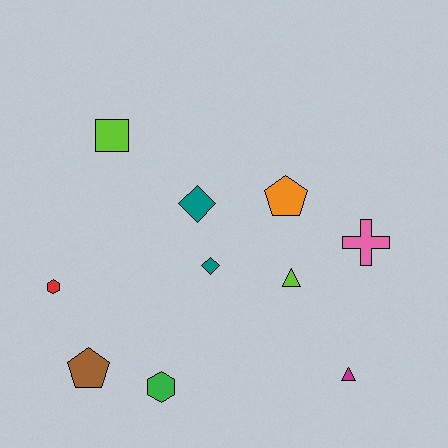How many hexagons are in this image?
There are 2 hexagons.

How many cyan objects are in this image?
There are no cyan objects.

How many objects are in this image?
There are 10 objects.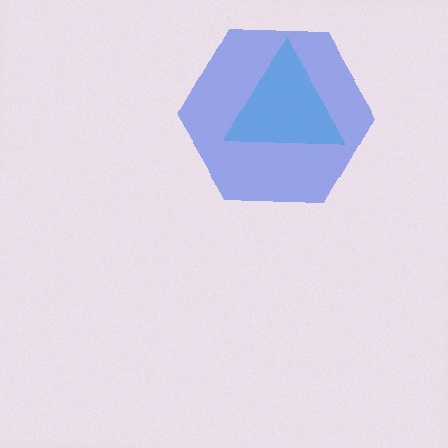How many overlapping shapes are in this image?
There are 2 overlapping shapes in the image.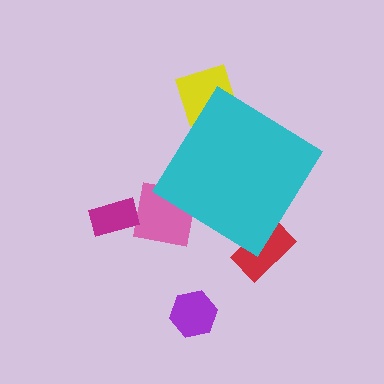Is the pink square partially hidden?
Yes, the pink square is partially hidden behind the cyan diamond.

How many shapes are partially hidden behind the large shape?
3 shapes are partially hidden.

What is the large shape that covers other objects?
A cyan diamond.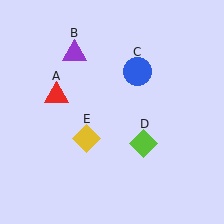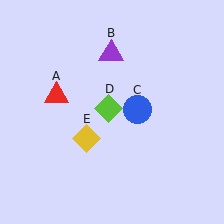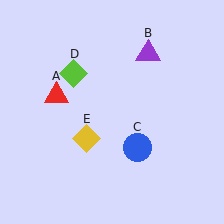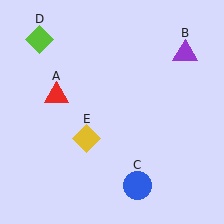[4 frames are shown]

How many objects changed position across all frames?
3 objects changed position: purple triangle (object B), blue circle (object C), lime diamond (object D).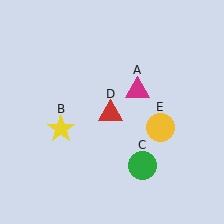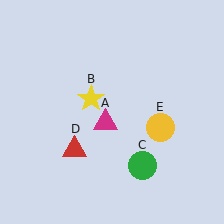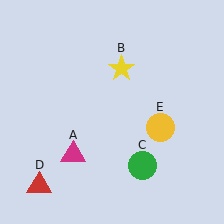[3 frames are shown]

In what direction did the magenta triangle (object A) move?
The magenta triangle (object A) moved down and to the left.